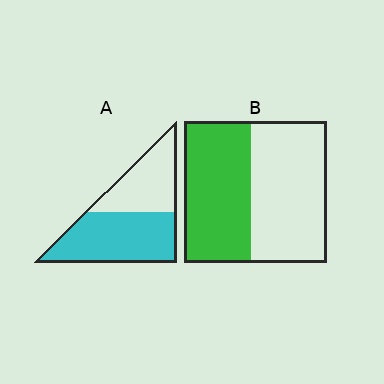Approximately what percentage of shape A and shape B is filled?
A is approximately 60% and B is approximately 45%.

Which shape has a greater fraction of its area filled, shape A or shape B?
Shape A.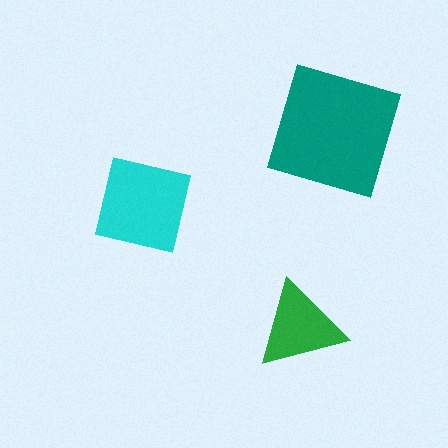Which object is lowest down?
The green triangle is bottommost.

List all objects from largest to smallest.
The teal square, the cyan square, the green triangle.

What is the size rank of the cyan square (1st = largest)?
2nd.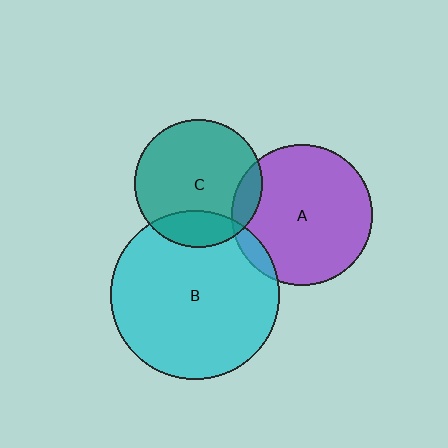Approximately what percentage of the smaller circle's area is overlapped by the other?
Approximately 20%.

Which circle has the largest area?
Circle B (cyan).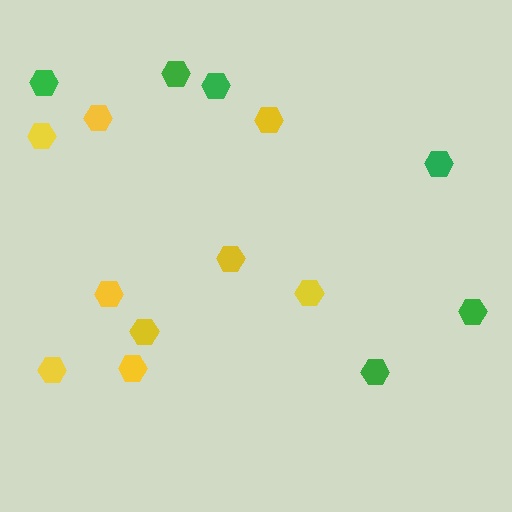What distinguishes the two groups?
There are 2 groups: one group of yellow hexagons (9) and one group of green hexagons (6).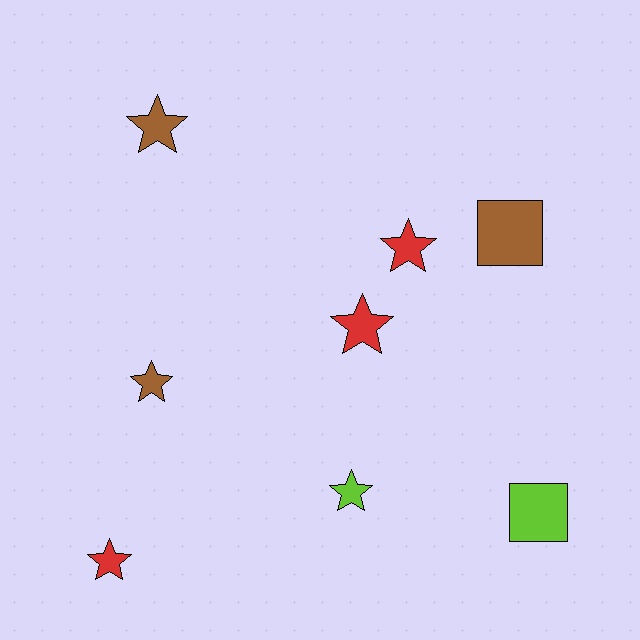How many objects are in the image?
There are 8 objects.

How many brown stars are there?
There are 2 brown stars.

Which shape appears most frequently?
Star, with 6 objects.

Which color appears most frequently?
Brown, with 3 objects.